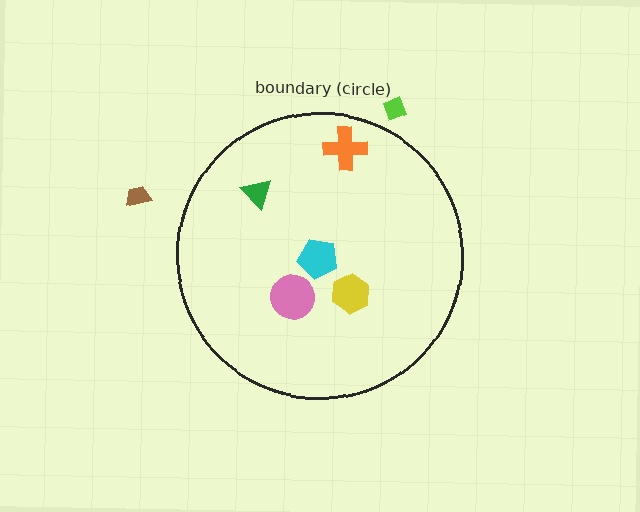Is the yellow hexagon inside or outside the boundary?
Inside.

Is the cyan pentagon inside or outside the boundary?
Inside.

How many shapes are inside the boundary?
5 inside, 2 outside.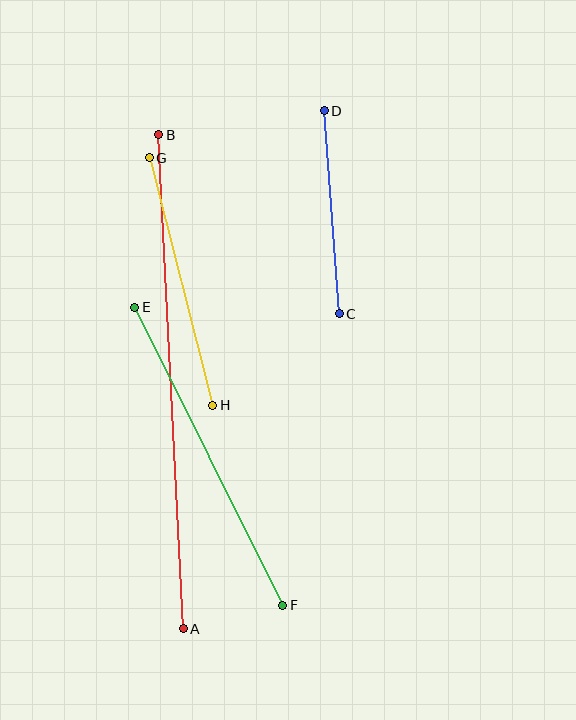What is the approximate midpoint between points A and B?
The midpoint is at approximately (171, 382) pixels.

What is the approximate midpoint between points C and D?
The midpoint is at approximately (332, 212) pixels.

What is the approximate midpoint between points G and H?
The midpoint is at approximately (181, 282) pixels.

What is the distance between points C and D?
The distance is approximately 203 pixels.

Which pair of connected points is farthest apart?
Points A and B are farthest apart.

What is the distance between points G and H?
The distance is approximately 255 pixels.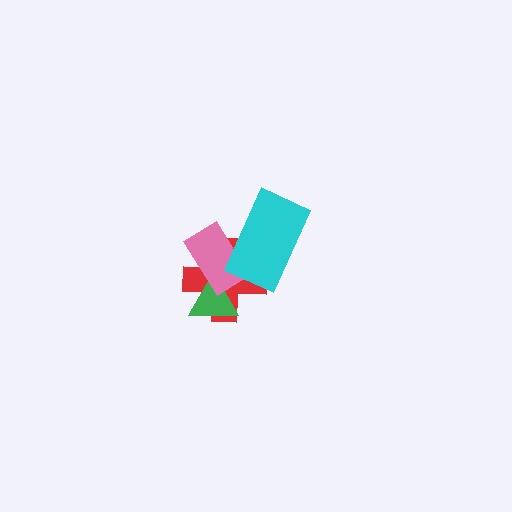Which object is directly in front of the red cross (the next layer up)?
The green triangle is directly in front of the red cross.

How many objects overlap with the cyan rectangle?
2 objects overlap with the cyan rectangle.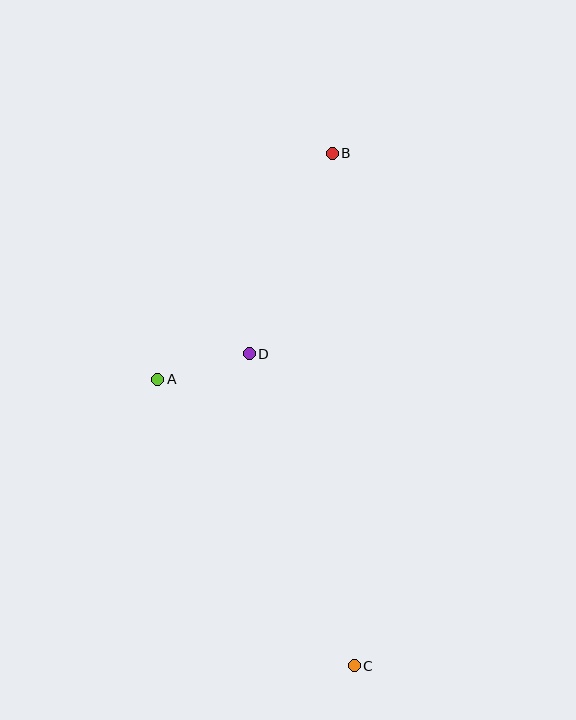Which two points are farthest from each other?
Points B and C are farthest from each other.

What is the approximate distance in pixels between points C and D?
The distance between C and D is approximately 329 pixels.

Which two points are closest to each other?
Points A and D are closest to each other.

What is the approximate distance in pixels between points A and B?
The distance between A and B is approximately 285 pixels.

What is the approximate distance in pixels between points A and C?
The distance between A and C is approximately 347 pixels.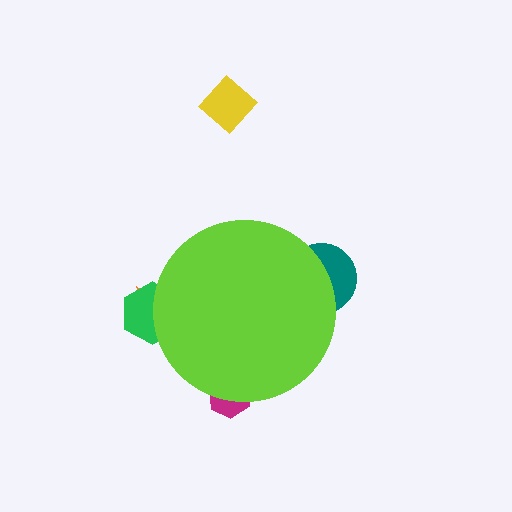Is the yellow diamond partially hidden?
No, the yellow diamond is fully visible.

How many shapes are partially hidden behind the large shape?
4 shapes are partially hidden.